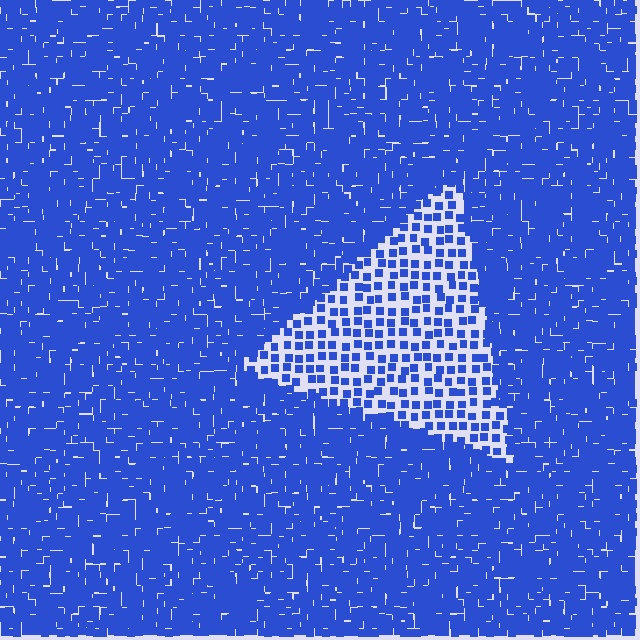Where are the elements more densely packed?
The elements are more densely packed outside the triangle boundary.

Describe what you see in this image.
The image contains small blue elements arranged at two different densities. A triangle-shaped region is visible where the elements are less densely packed than the surrounding area.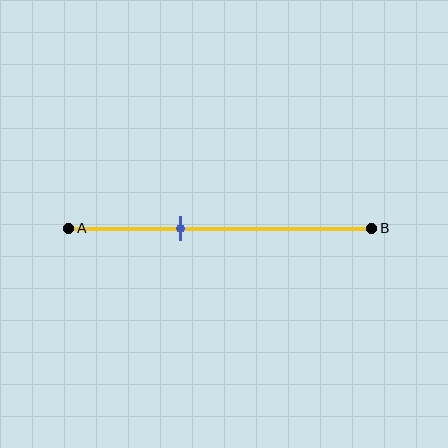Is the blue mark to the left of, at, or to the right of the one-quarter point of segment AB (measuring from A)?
The blue mark is to the right of the one-quarter point of segment AB.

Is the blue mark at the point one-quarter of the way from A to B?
No, the mark is at about 35% from A, not at the 25% one-quarter point.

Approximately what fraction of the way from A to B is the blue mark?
The blue mark is approximately 35% of the way from A to B.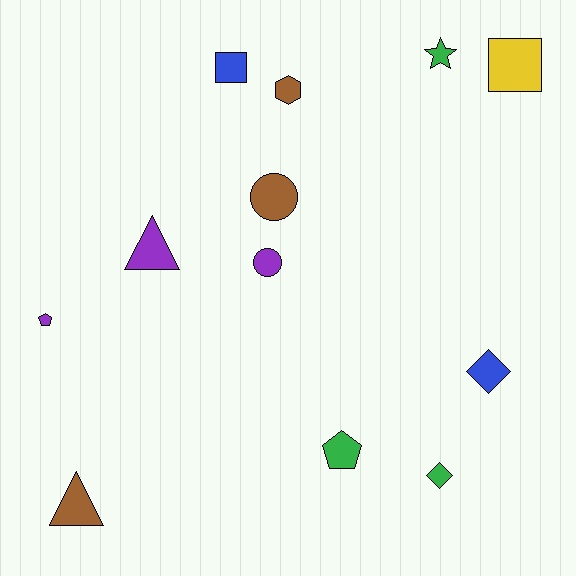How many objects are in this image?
There are 12 objects.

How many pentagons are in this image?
There are 2 pentagons.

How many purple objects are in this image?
There are 3 purple objects.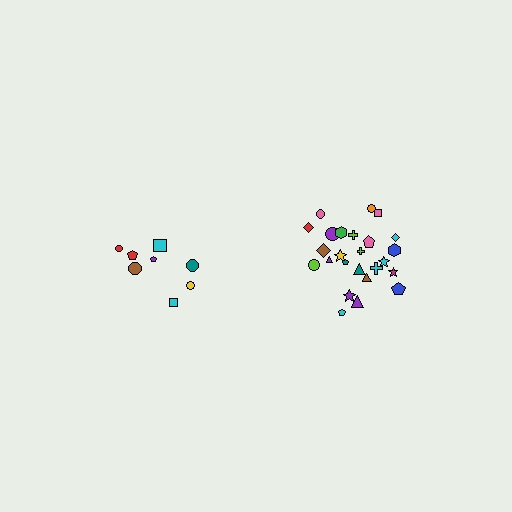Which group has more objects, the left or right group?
The right group.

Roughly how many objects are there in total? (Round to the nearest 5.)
Roughly 35 objects in total.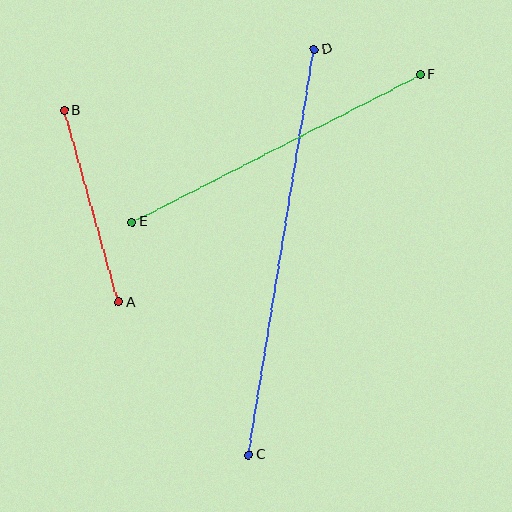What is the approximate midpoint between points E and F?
The midpoint is at approximately (276, 148) pixels.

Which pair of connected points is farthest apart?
Points C and D are farthest apart.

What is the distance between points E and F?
The distance is approximately 323 pixels.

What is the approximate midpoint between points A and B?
The midpoint is at approximately (91, 206) pixels.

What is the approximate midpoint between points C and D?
The midpoint is at approximately (281, 252) pixels.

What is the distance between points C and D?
The distance is approximately 411 pixels.